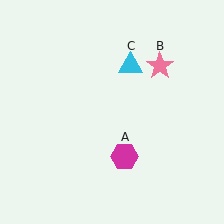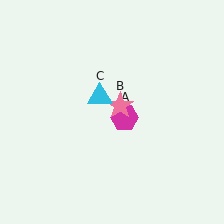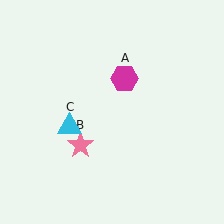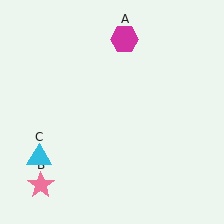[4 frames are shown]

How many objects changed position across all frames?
3 objects changed position: magenta hexagon (object A), pink star (object B), cyan triangle (object C).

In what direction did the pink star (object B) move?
The pink star (object B) moved down and to the left.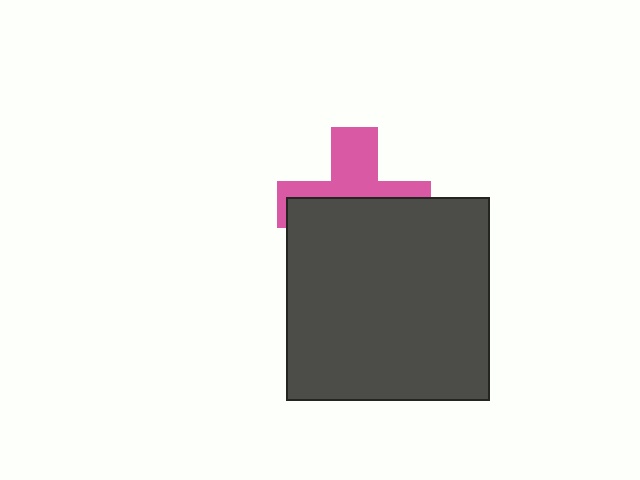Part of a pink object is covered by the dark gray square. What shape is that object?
It is a cross.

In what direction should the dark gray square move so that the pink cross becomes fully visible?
The dark gray square should move down. That is the shortest direction to clear the overlap and leave the pink cross fully visible.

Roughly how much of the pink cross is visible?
A small part of it is visible (roughly 43%).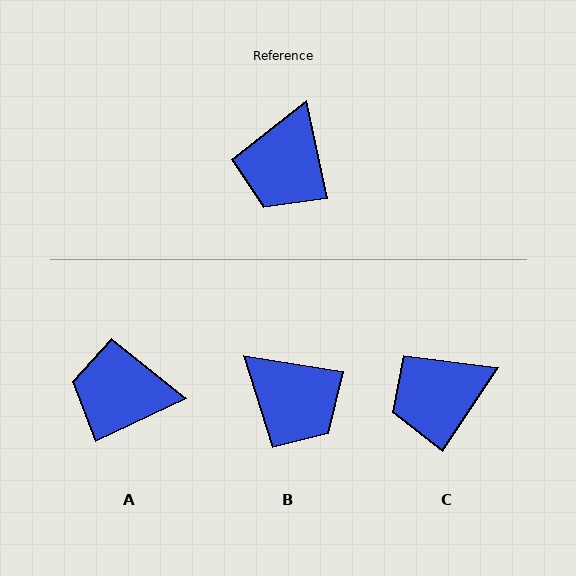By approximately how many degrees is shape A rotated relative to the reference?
Approximately 77 degrees clockwise.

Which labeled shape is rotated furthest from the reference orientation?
A, about 77 degrees away.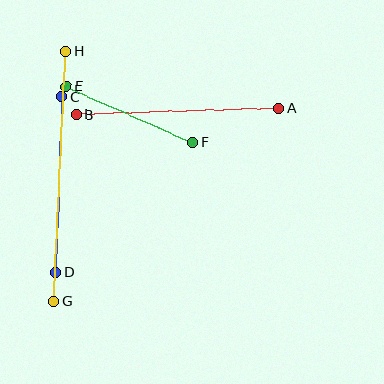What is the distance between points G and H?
The distance is approximately 250 pixels.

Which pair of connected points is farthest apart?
Points G and H are farthest apart.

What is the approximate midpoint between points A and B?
The midpoint is at approximately (177, 111) pixels.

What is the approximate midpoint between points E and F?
The midpoint is at approximately (129, 114) pixels.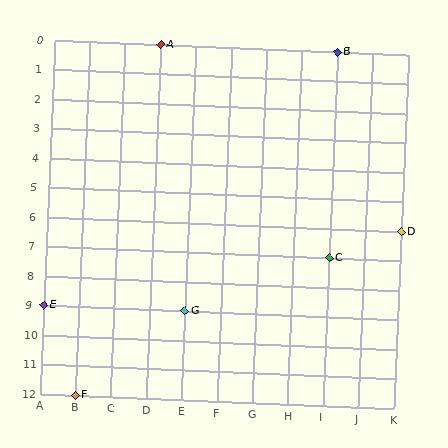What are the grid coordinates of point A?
Point A is at grid coordinates (D, 0).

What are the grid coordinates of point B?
Point B is at grid coordinates (I, 0).